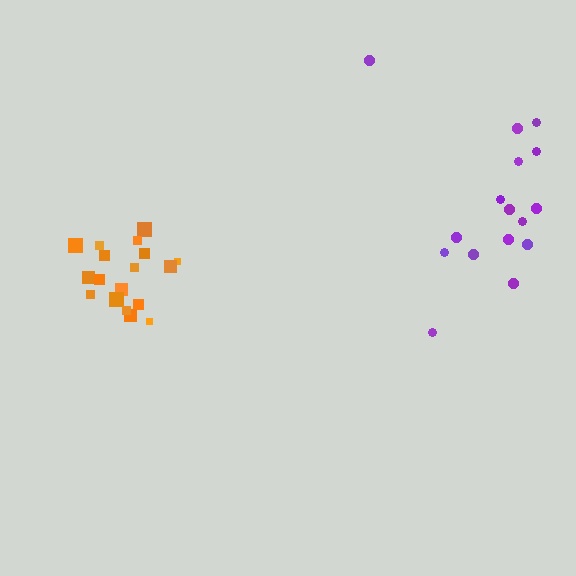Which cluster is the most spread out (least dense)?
Purple.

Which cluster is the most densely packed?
Orange.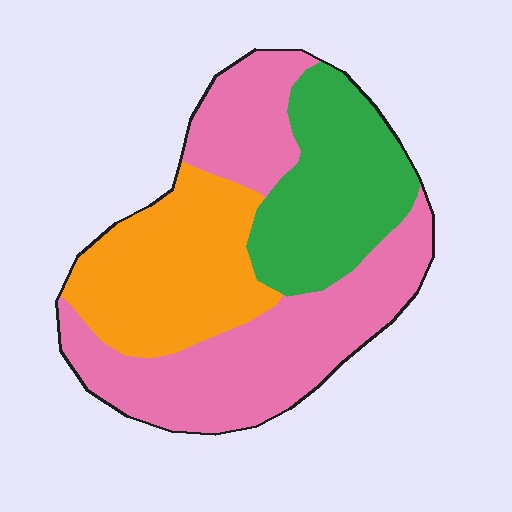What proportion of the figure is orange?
Orange takes up between a sixth and a third of the figure.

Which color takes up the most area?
Pink, at roughly 45%.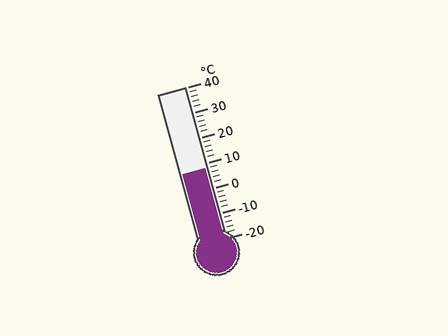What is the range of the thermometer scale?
The thermometer scale ranges from -20°C to 40°C.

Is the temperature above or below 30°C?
The temperature is below 30°C.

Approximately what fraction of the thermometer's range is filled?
The thermometer is filled to approximately 45% of its range.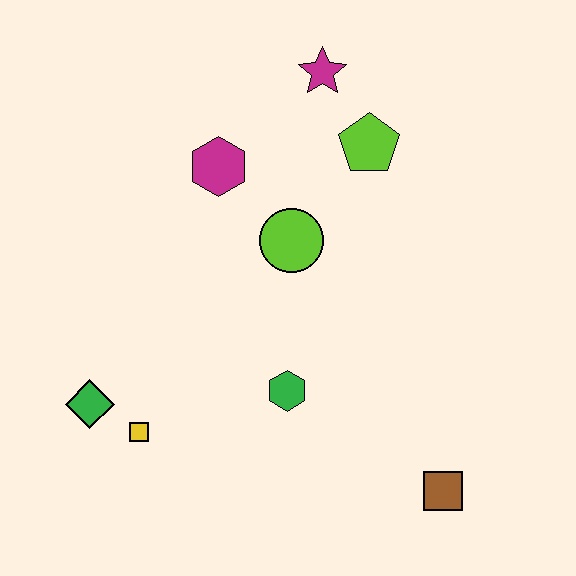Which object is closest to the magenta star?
The lime pentagon is closest to the magenta star.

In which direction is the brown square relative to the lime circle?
The brown square is below the lime circle.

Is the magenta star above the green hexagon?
Yes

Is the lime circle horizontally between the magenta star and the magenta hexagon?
Yes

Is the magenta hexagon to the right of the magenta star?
No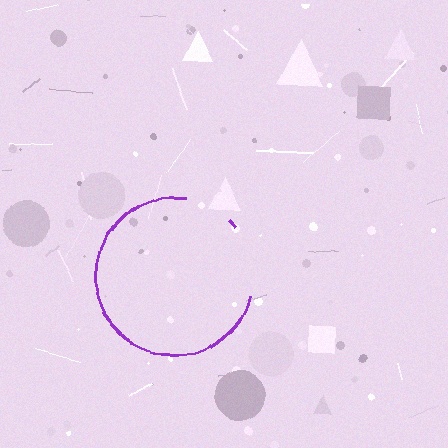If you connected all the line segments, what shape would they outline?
They would outline a circle.